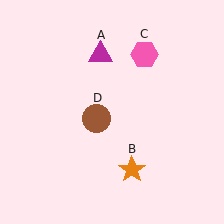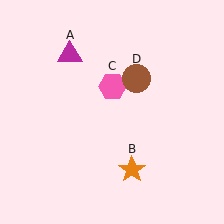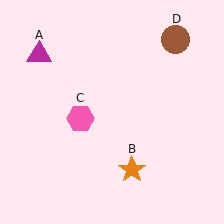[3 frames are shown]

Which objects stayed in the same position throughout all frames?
Orange star (object B) remained stationary.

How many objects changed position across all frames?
3 objects changed position: magenta triangle (object A), pink hexagon (object C), brown circle (object D).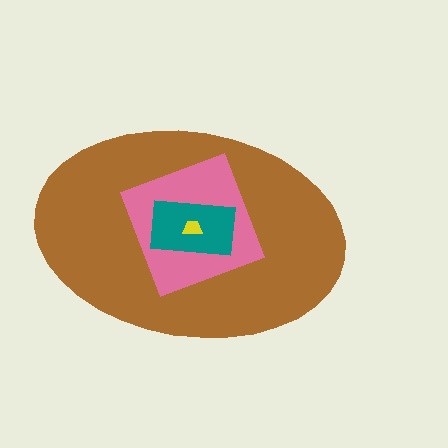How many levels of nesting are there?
4.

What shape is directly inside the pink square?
The teal rectangle.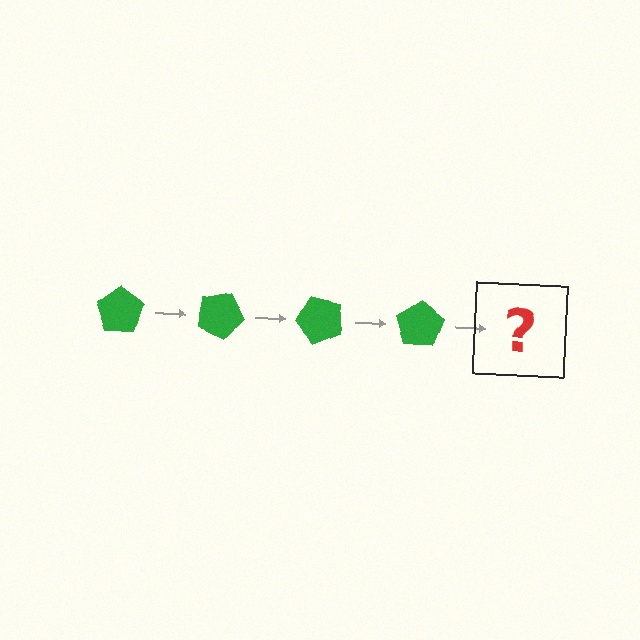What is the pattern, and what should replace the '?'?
The pattern is that the pentagon rotates 25 degrees each step. The '?' should be a green pentagon rotated 100 degrees.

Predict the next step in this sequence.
The next step is a green pentagon rotated 100 degrees.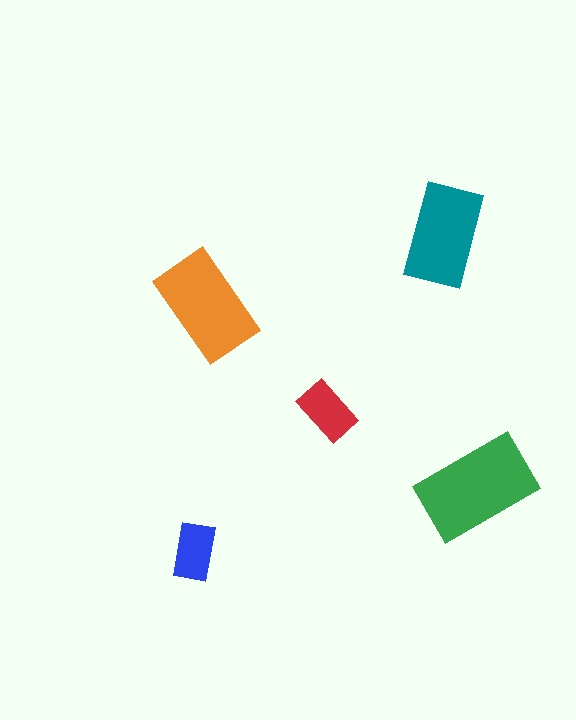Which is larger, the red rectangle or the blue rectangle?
The red one.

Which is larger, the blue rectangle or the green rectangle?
The green one.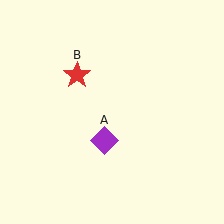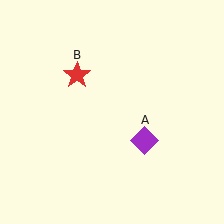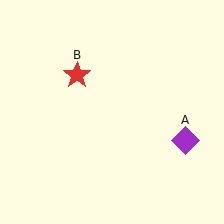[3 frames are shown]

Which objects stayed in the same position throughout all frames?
Red star (object B) remained stationary.